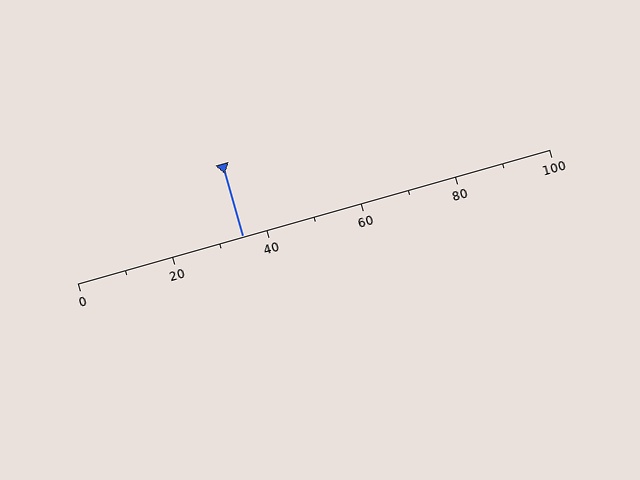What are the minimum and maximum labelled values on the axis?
The axis runs from 0 to 100.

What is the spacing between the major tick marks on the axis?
The major ticks are spaced 20 apart.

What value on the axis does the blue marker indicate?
The marker indicates approximately 35.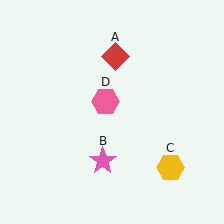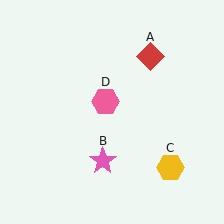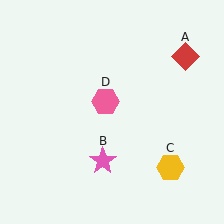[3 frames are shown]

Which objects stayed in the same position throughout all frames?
Pink star (object B) and yellow hexagon (object C) and pink hexagon (object D) remained stationary.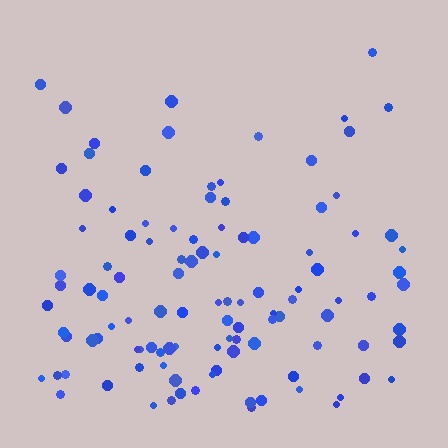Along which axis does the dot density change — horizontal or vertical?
Vertical.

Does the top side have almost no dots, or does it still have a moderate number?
Still a moderate number, just noticeably fewer than the bottom.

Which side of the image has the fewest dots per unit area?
The top.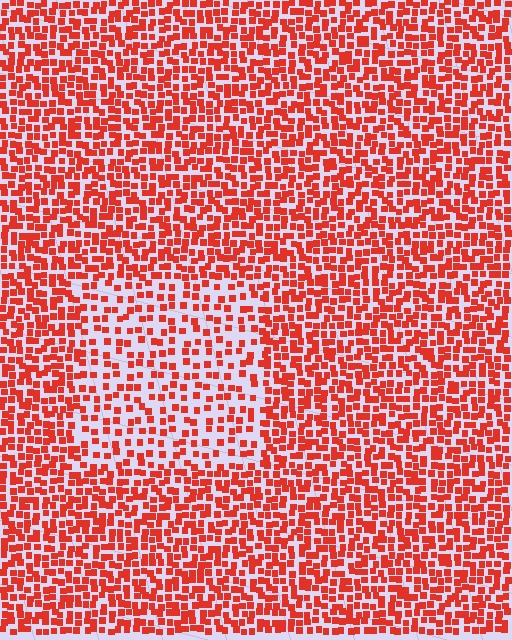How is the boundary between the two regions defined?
The boundary is defined by a change in element density (approximately 1.9x ratio). All elements are the same color, size, and shape.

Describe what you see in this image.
The image contains small red elements arranged at two different densities. A rectangle-shaped region is visible where the elements are less densely packed than the surrounding area.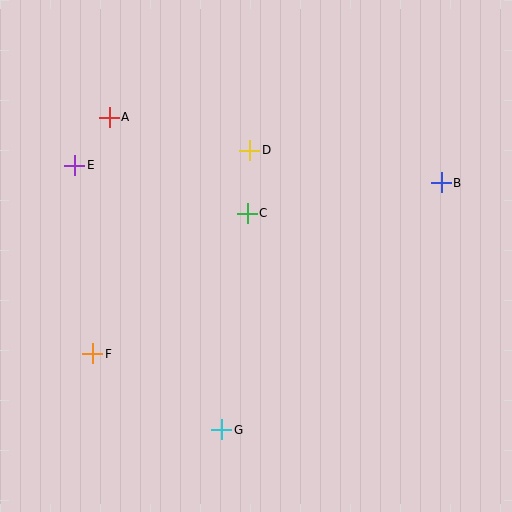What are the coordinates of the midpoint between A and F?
The midpoint between A and F is at (101, 236).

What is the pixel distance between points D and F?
The distance between D and F is 257 pixels.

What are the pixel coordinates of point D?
Point D is at (250, 150).